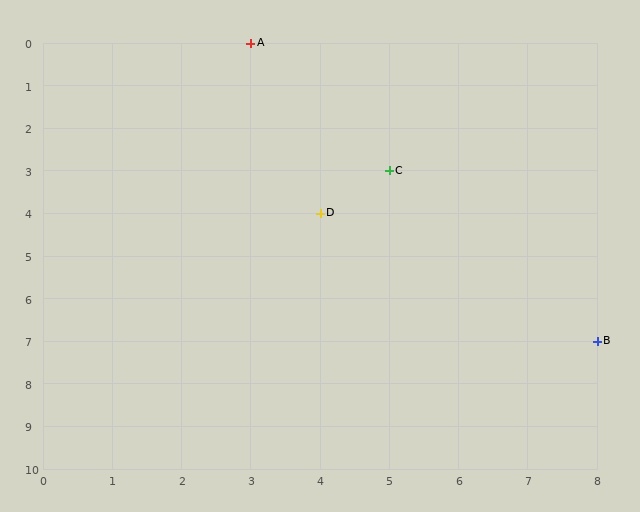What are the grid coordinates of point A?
Point A is at grid coordinates (3, 0).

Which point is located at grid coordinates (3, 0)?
Point A is at (3, 0).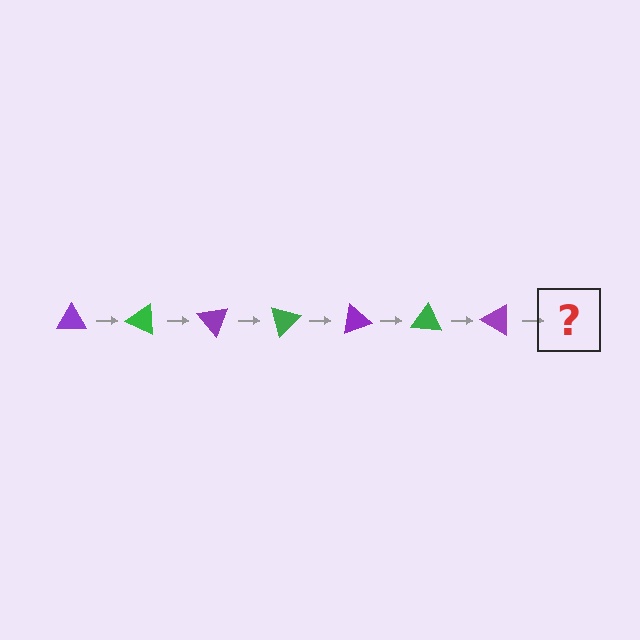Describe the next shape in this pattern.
It should be a green triangle, rotated 175 degrees from the start.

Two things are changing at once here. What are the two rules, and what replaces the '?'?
The two rules are that it rotates 25 degrees each step and the color cycles through purple and green. The '?' should be a green triangle, rotated 175 degrees from the start.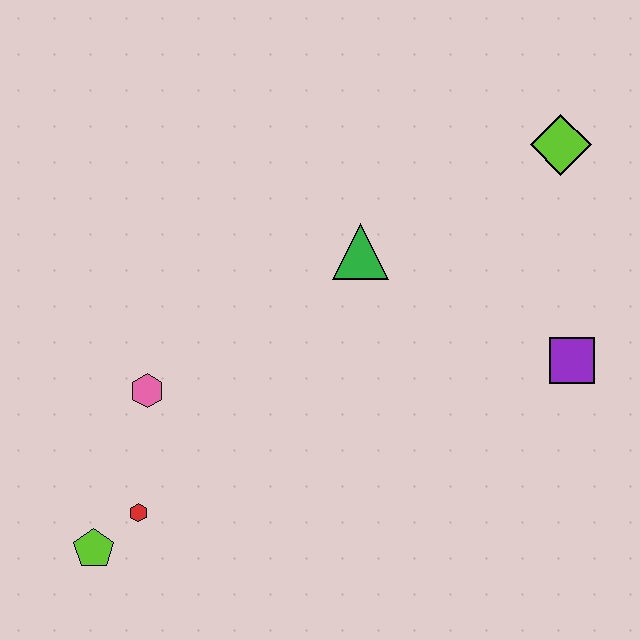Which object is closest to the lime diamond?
The purple square is closest to the lime diamond.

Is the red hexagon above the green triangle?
No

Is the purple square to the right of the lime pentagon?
Yes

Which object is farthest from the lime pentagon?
The lime diamond is farthest from the lime pentagon.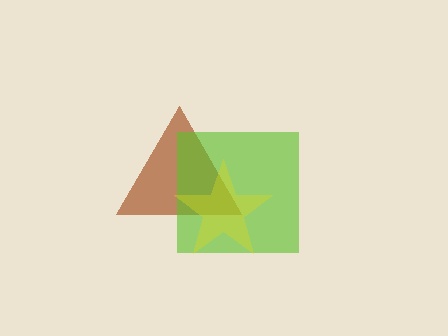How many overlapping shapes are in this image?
There are 3 overlapping shapes in the image.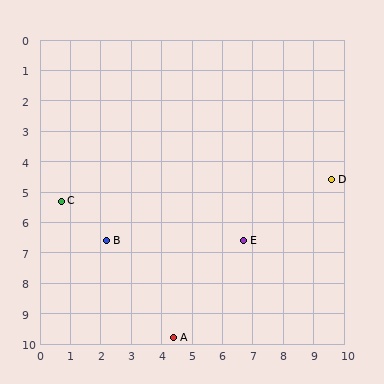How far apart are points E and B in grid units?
Points E and B are about 4.5 grid units apart.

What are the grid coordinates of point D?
Point D is at approximately (9.6, 4.6).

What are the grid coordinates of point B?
Point B is at approximately (2.2, 6.6).